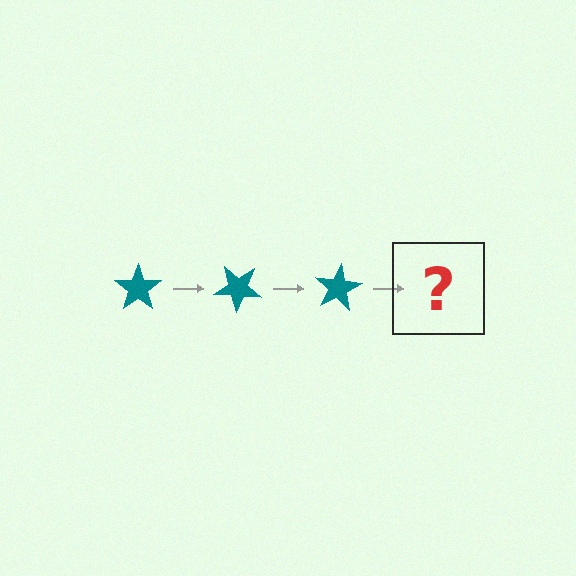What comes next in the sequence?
The next element should be a teal star rotated 120 degrees.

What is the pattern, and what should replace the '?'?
The pattern is that the star rotates 40 degrees each step. The '?' should be a teal star rotated 120 degrees.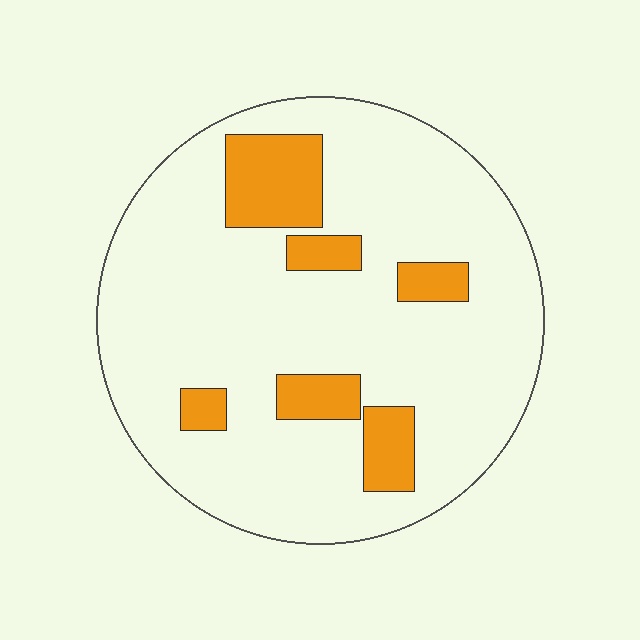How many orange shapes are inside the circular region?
6.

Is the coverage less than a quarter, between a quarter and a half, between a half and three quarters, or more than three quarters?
Less than a quarter.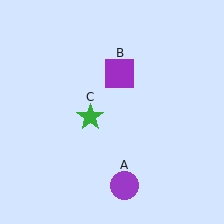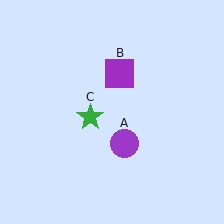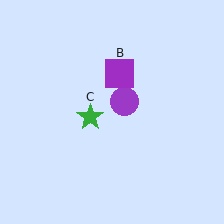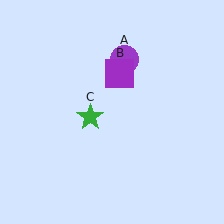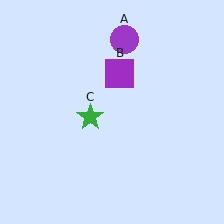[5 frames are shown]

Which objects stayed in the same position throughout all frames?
Purple square (object B) and green star (object C) remained stationary.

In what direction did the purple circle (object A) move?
The purple circle (object A) moved up.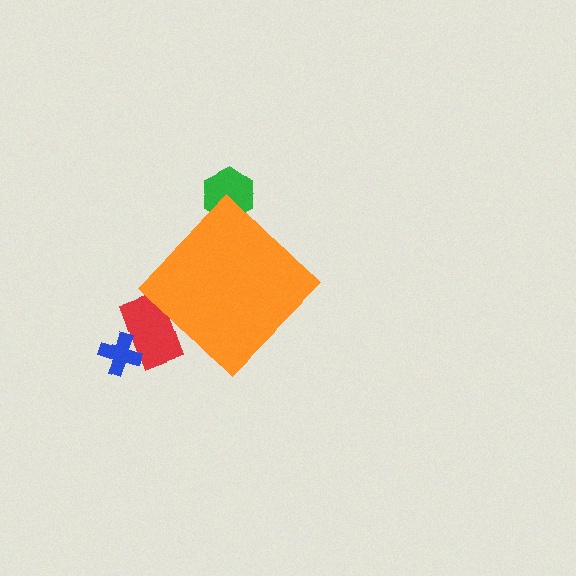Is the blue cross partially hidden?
No, the blue cross is fully visible.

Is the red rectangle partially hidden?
Yes, the red rectangle is partially hidden behind the orange diamond.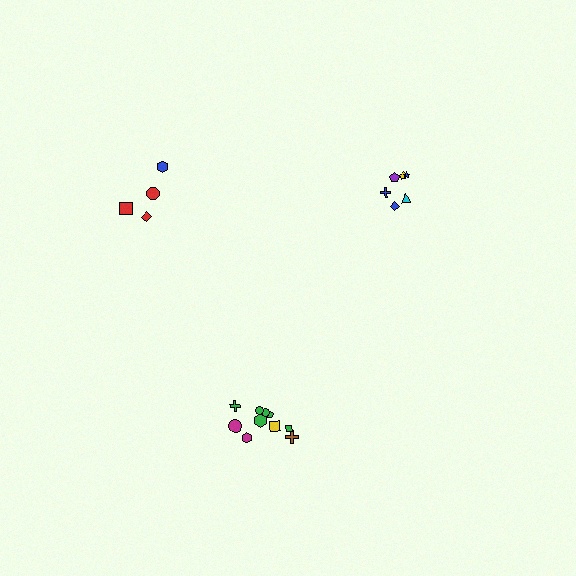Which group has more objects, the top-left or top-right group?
The top-right group.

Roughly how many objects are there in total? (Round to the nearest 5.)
Roughly 20 objects in total.